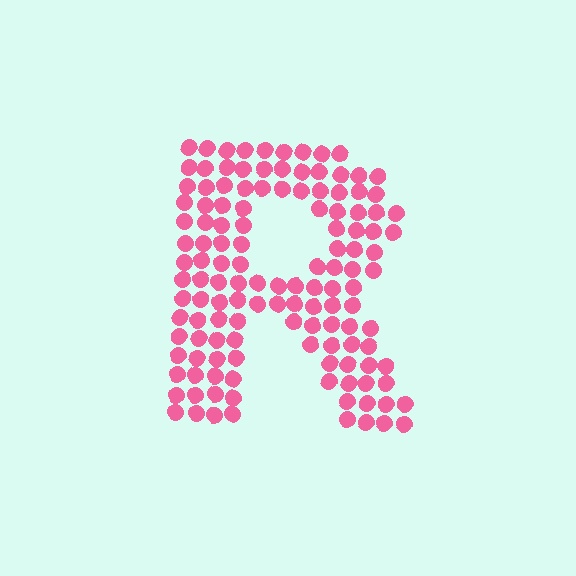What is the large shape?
The large shape is the letter R.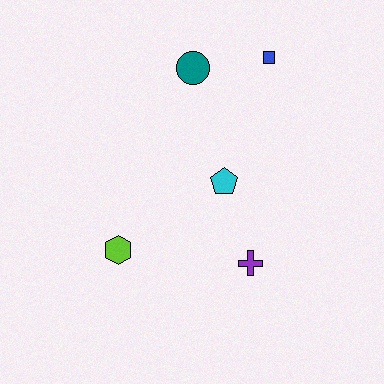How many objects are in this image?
There are 5 objects.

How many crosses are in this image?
There is 1 cross.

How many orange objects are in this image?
There are no orange objects.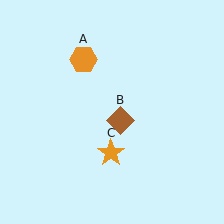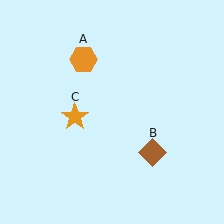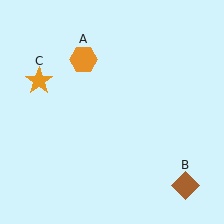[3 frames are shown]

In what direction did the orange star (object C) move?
The orange star (object C) moved up and to the left.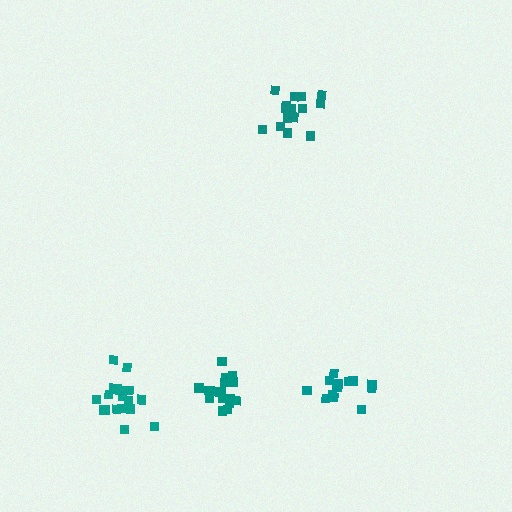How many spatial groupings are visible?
There are 4 spatial groupings.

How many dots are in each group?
Group 1: 17 dots, Group 2: 17 dots, Group 3: 18 dots, Group 4: 13 dots (65 total).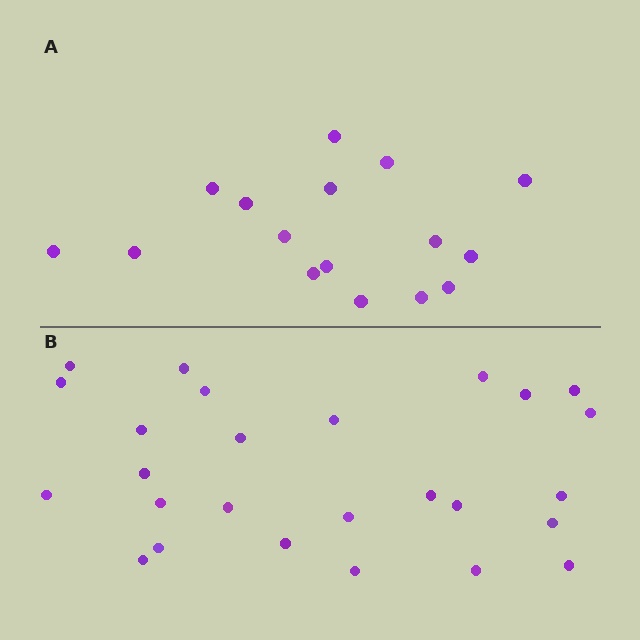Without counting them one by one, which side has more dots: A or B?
Region B (the bottom region) has more dots.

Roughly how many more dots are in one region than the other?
Region B has roughly 10 or so more dots than region A.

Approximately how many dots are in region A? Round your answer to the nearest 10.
About 20 dots. (The exact count is 16, which rounds to 20.)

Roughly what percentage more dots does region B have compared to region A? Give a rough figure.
About 60% more.